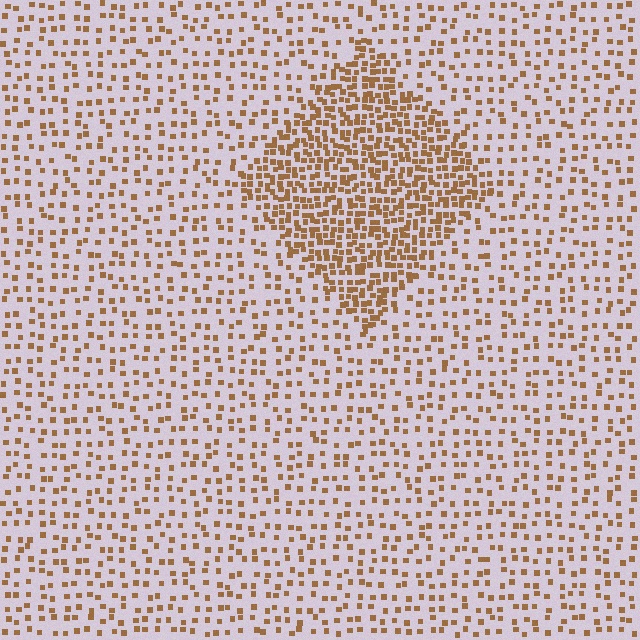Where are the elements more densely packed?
The elements are more densely packed inside the diamond boundary.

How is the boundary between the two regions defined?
The boundary is defined by a change in element density (approximately 2.5x ratio). All elements are the same color, size, and shape.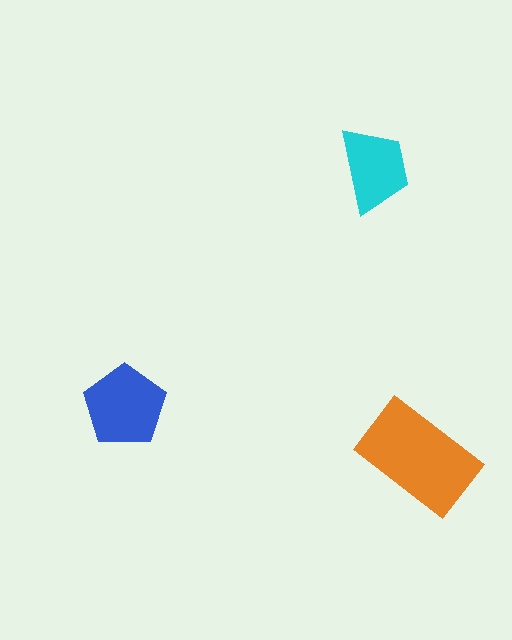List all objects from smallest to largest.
The cyan trapezoid, the blue pentagon, the orange rectangle.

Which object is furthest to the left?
The blue pentagon is leftmost.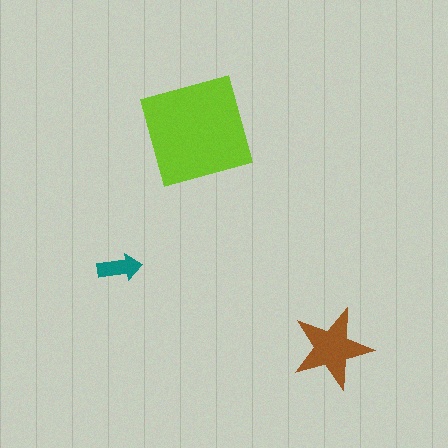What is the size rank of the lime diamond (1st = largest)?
1st.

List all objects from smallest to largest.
The teal arrow, the brown star, the lime diamond.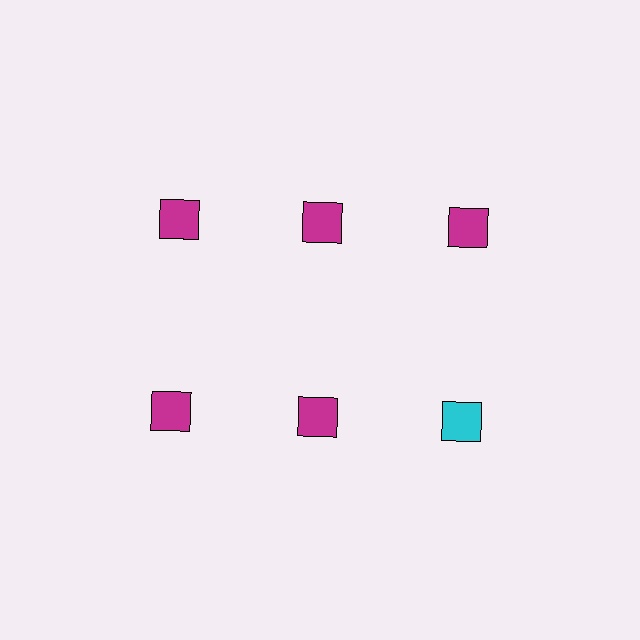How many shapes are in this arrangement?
There are 6 shapes arranged in a grid pattern.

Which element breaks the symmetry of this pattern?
The cyan square in the second row, center column breaks the symmetry. All other shapes are magenta squares.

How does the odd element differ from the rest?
It has a different color: cyan instead of magenta.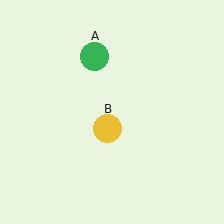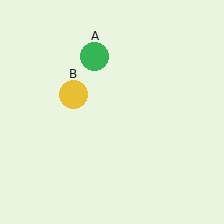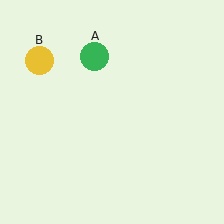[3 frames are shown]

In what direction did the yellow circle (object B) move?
The yellow circle (object B) moved up and to the left.